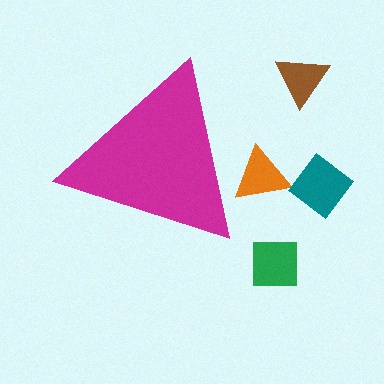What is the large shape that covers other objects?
A magenta triangle.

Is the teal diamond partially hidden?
No, the teal diamond is fully visible.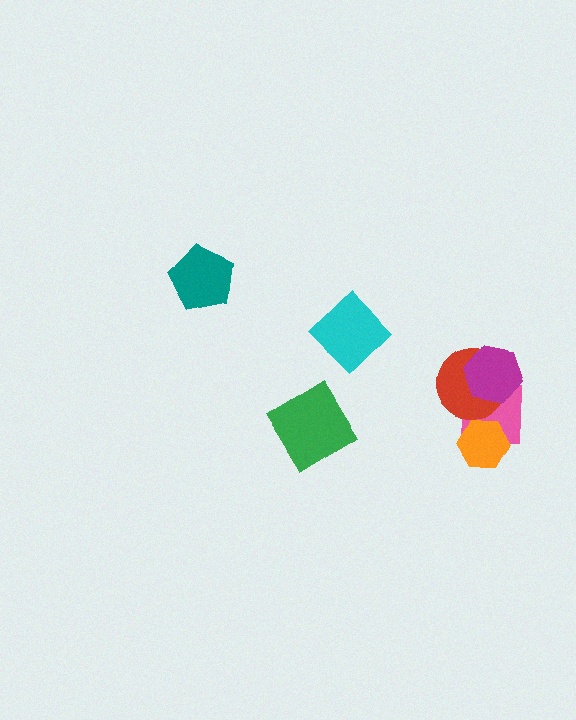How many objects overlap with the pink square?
3 objects overlap with the pink square.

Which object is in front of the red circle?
The magenta hexagon is in front of the red circle.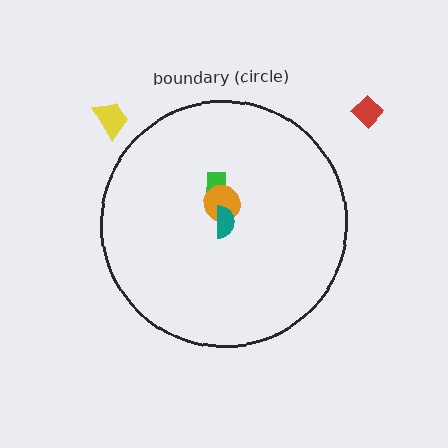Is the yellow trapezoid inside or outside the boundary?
Outside.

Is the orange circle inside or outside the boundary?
Inside.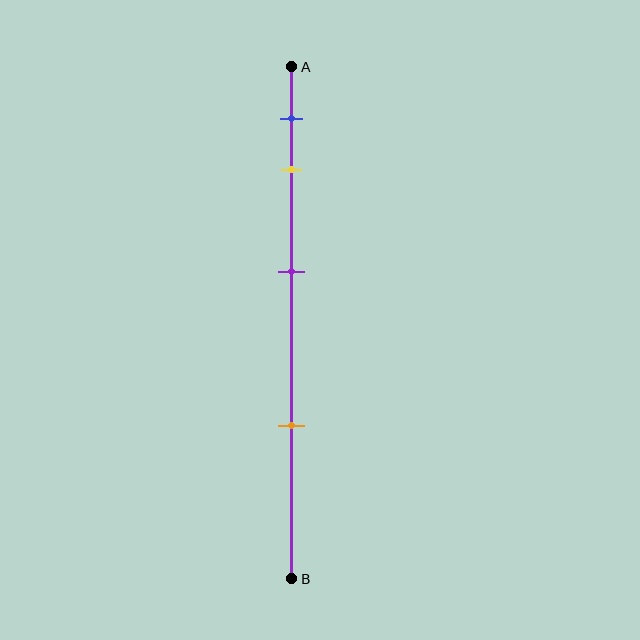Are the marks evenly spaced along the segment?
No, the marks are not evenly spaced.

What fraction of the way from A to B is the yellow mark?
The yellow mark is approximately 20% (0.2) of the way from A to B.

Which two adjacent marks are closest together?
The blue and yellow marks are the closest adjacent pair.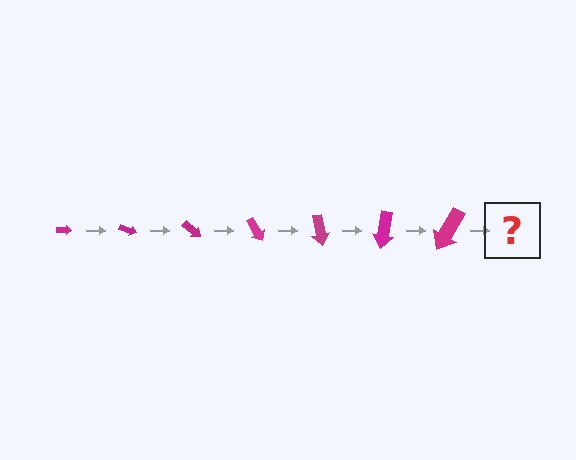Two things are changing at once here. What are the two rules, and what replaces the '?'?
The two rules are that the arrow grows larger each step and it rotates 20 degrees each step. The '?' should be an arrow, larger than the previous one and rotated 140 degrees from the start.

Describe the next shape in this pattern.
It should be an arrow, larger than the previous one and rotated 140 degrees from the start.